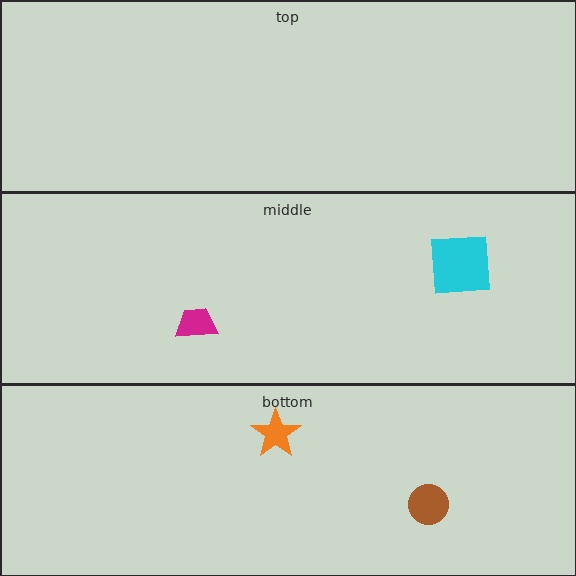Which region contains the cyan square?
The middle region.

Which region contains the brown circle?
The bottom region.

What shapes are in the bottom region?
The orange star, the brown circle.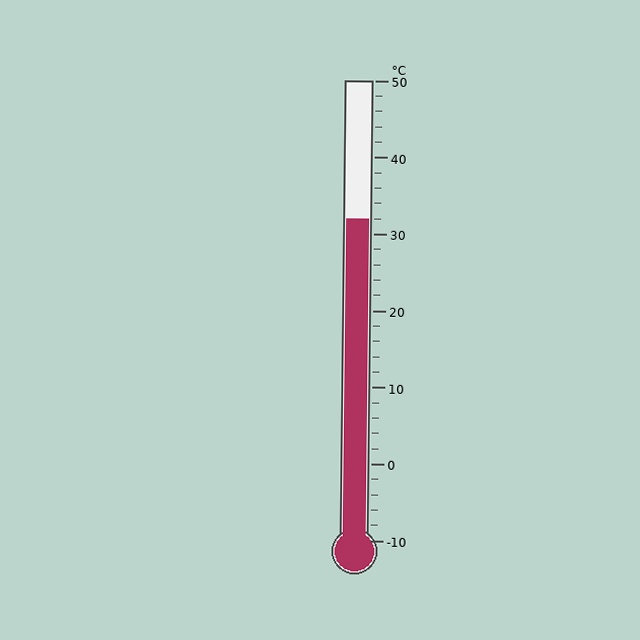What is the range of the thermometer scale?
The thermometer scale ranges from -10°C to 50°C.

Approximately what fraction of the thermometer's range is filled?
The thermometer is filled to approximately 70% of its range.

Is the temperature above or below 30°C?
The temperature is above 30°C.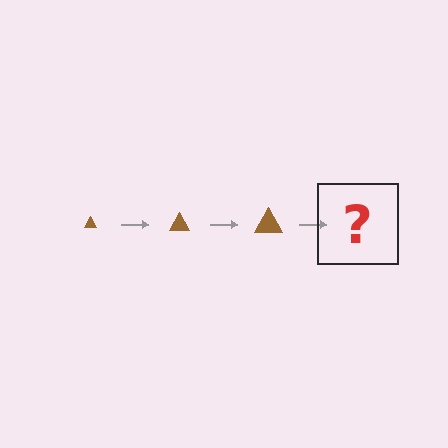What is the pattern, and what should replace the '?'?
The pattern is that the triangle gets progressively larger each step. The '?' should be a brown triangle, larger than the previous one.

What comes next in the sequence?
The next element should be a brown triangle, larger than the previous one.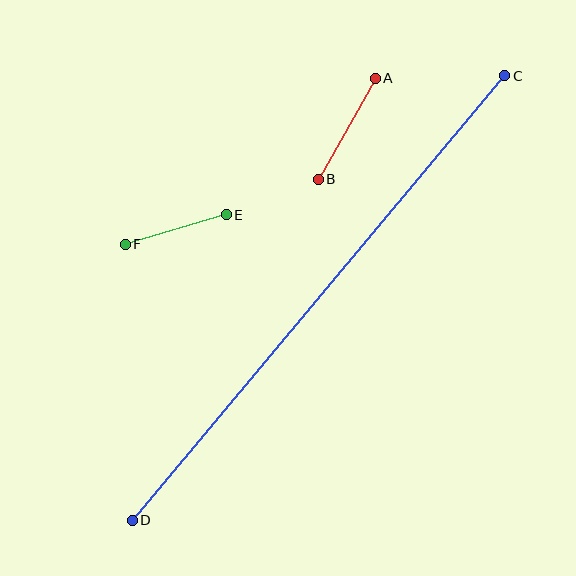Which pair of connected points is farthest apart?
Points C and D are farthest apart.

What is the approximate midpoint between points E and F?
The midpoint is at approximately (176, 230) pixels.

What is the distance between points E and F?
The distance is approximately 105 pixels.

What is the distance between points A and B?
The distance is approximately 116 pixels.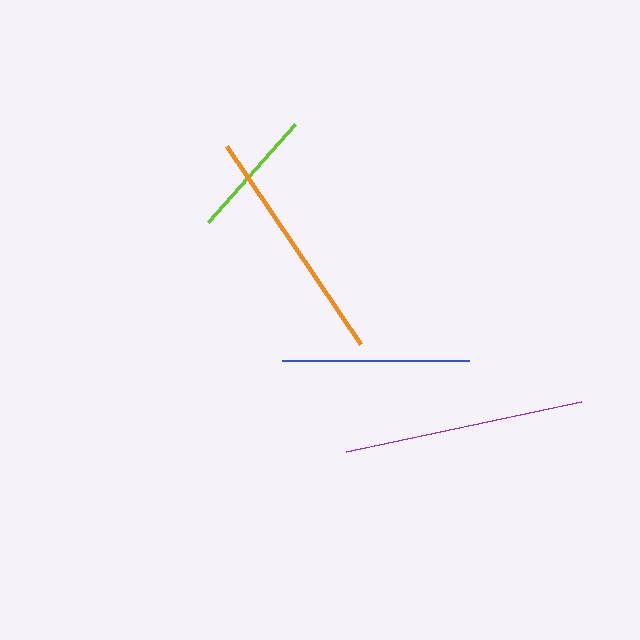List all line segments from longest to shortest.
From longest to shortest: purple, orange, blue, lime.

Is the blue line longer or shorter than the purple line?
The purple line is longer than the blue line.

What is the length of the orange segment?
The orange segment is approximately 238 pixels long.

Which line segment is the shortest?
The lime line is the shortest at approximately 131 pixels.